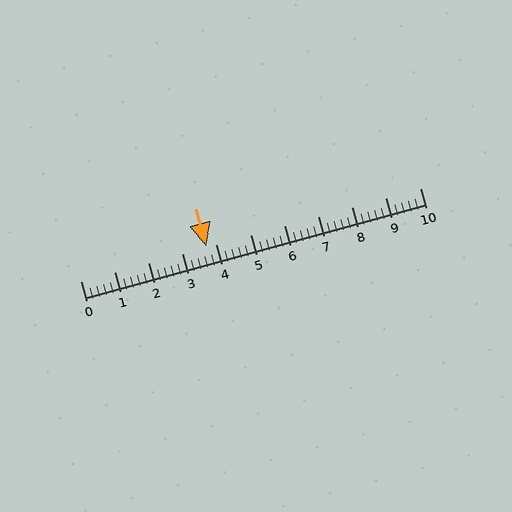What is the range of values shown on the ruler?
The ruler shows values from 0 to 10.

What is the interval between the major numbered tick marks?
The major tick marks are spaced 1 units apart.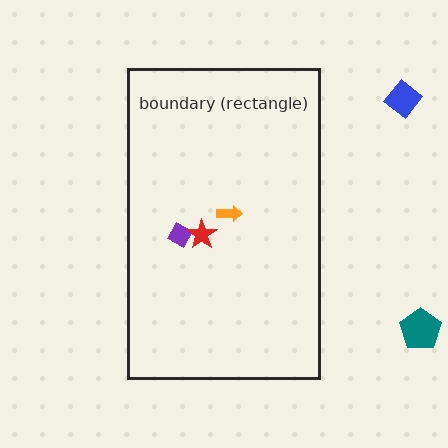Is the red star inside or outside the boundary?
Inside.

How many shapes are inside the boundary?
3 inside, 2 outside.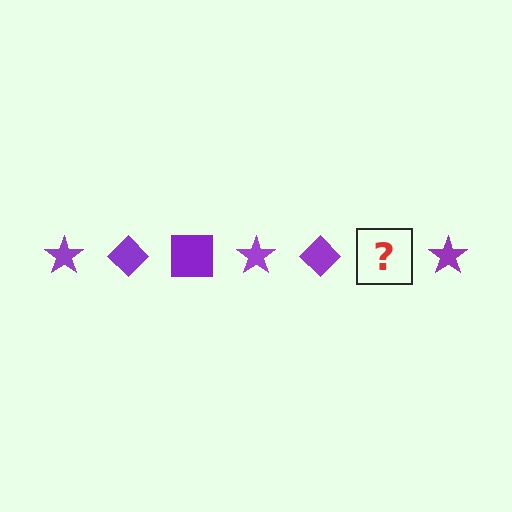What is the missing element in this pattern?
The missing element is a purple square.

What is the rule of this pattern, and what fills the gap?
The rule is that the pattern cycles through star, diamond, square shapes in purple. The gap should be filled with a purple square.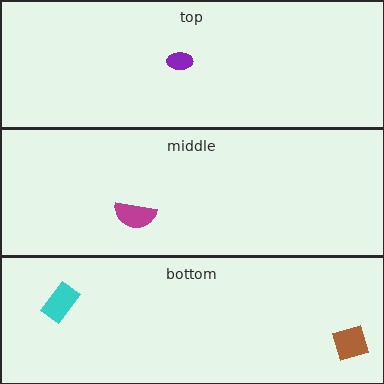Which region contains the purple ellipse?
The top region.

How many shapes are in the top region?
1.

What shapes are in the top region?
The purple ellipse.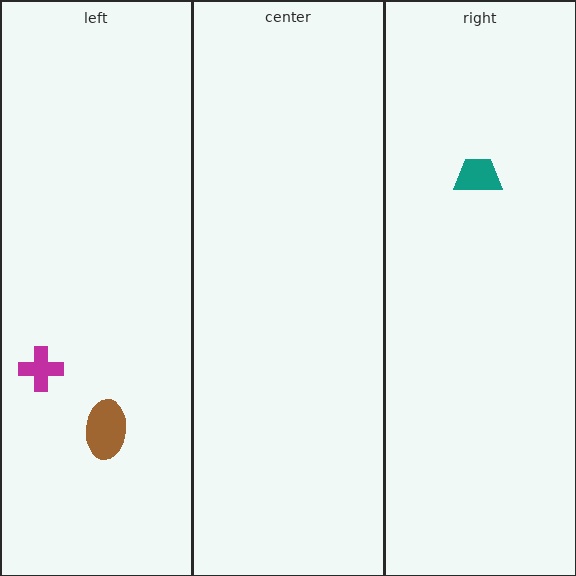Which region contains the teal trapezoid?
The right region.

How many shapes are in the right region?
1.